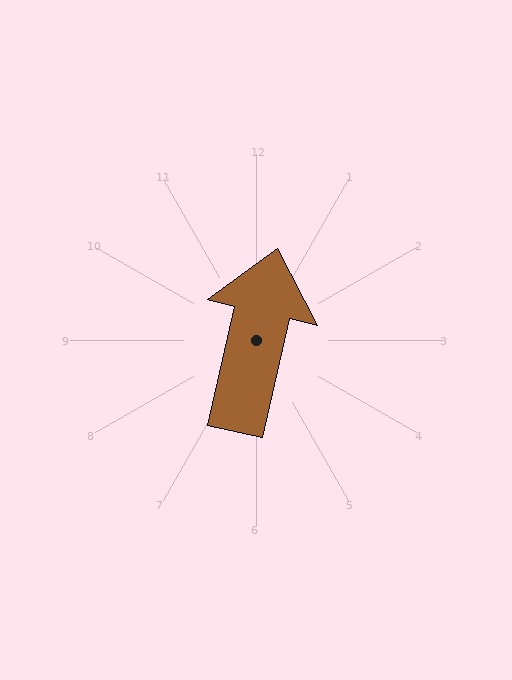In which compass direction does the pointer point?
North.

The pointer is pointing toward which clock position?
Roughly 12 o'clock.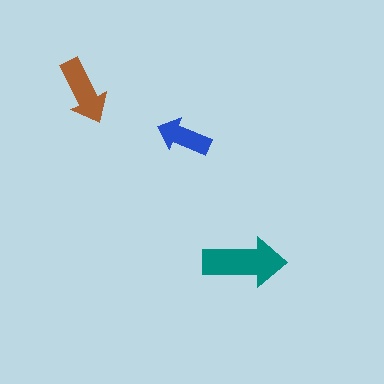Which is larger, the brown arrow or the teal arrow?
The teal one.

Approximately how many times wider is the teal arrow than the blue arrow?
About 1.5 times wider.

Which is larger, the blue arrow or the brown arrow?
The brown one.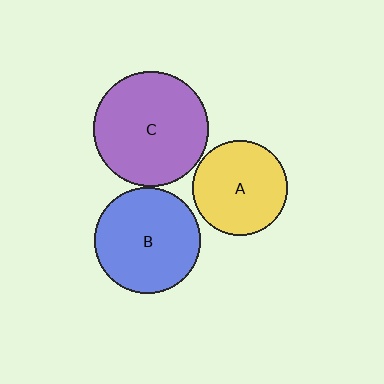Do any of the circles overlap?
No, none of the circles overlap.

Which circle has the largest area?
Circle C (purple).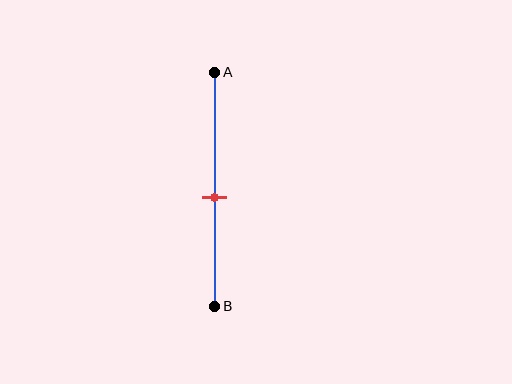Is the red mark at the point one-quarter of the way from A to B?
No, the mark is at about 55% from A, not at the 25% one-quarter point.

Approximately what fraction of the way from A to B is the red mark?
The red mark is approximately 55% of the way from A to B.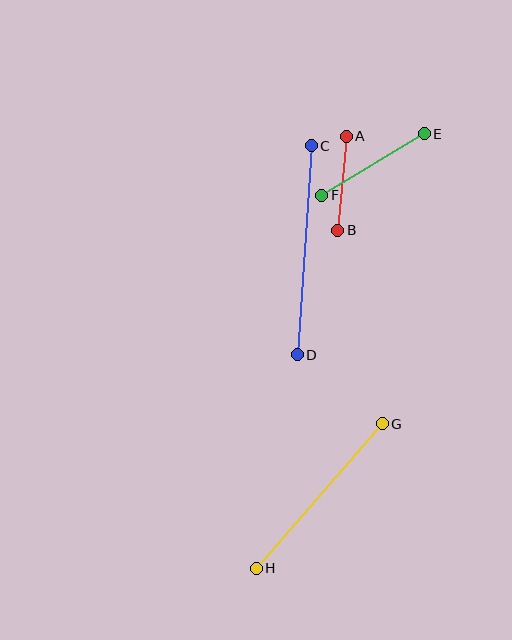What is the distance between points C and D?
The distance is approximately 210 pixels.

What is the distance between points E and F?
The distance is approximately 119 pixels.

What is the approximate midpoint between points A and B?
The midpoint is at approximately (342, 183) pixels.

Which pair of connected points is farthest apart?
Points C and D are farthest apart.